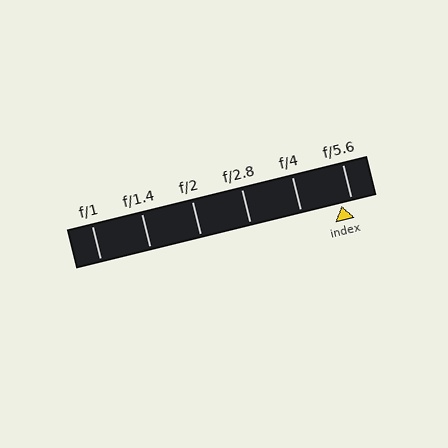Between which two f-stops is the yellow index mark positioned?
The index mark is between f/4 and f/5.6.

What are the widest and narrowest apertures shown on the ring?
The widest aperture shown is f/1 and the narrowest is f/5.6.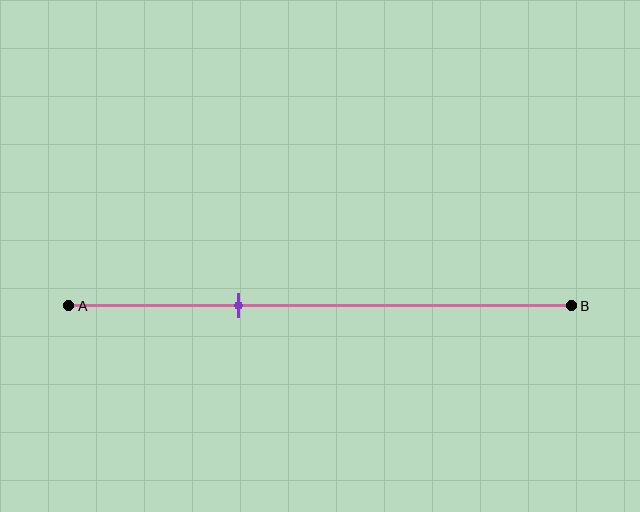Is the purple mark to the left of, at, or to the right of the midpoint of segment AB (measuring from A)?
The purple mark is to the left of the midpoint of segment AB.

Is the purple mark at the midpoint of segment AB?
No, the mark is at about 35% from A, not at the 50% midpoint.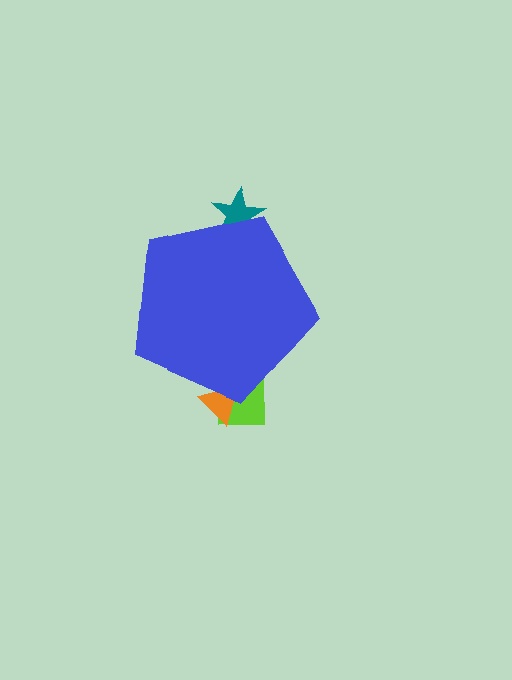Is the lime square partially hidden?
Yes, the lime square is partially hidden behind the blue pentagon.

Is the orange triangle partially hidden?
Yes, the orange triangle is partially hidden behind the blue pentagon.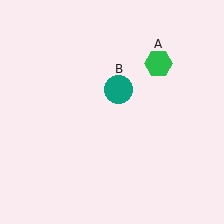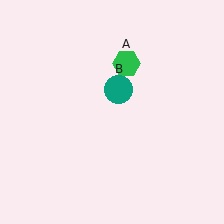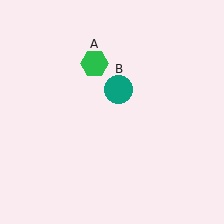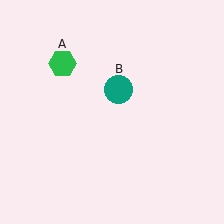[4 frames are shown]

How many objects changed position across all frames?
1 object changed position: green hexagon (object A).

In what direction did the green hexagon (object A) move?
The green hexagon (object A) moved left.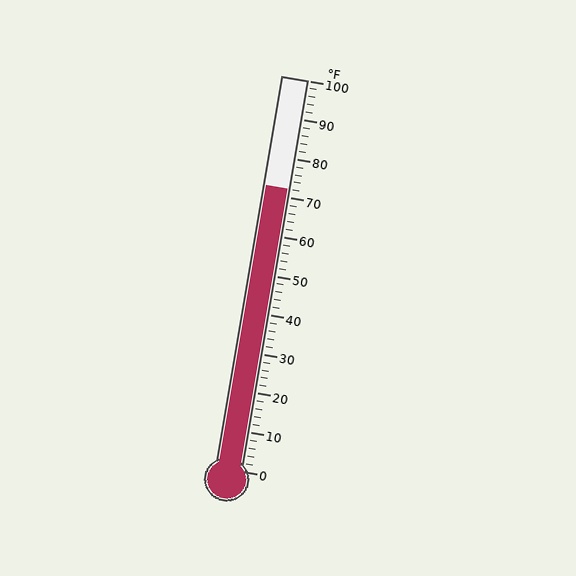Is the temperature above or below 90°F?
The temperature is below 90°F.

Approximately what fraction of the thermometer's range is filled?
The thermometer is filled to approximately 70% of its range.